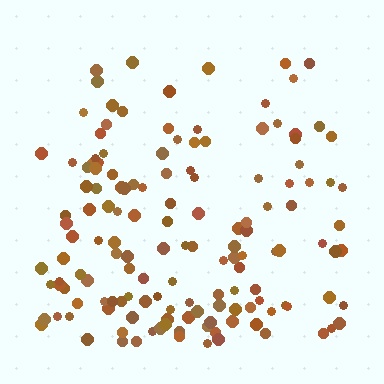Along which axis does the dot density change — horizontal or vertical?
Vertical.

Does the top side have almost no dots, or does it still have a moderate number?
Still a moderate number, just noticeably fewer than the bottom.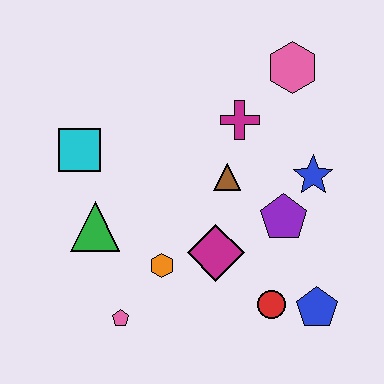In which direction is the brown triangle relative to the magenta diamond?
The brown triangle is above the magenta diamond.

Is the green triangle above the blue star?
No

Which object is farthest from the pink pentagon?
The pink hexagon is farthest from the pink pentagon.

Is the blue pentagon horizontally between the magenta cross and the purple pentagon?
No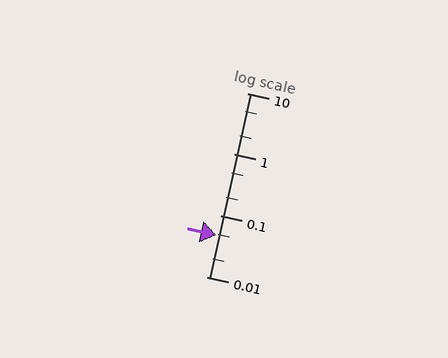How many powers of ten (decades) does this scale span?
The scale spans 3 decades, from 0.01 to 10.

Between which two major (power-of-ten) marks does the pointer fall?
The pointer is between 0.01 and 0.1.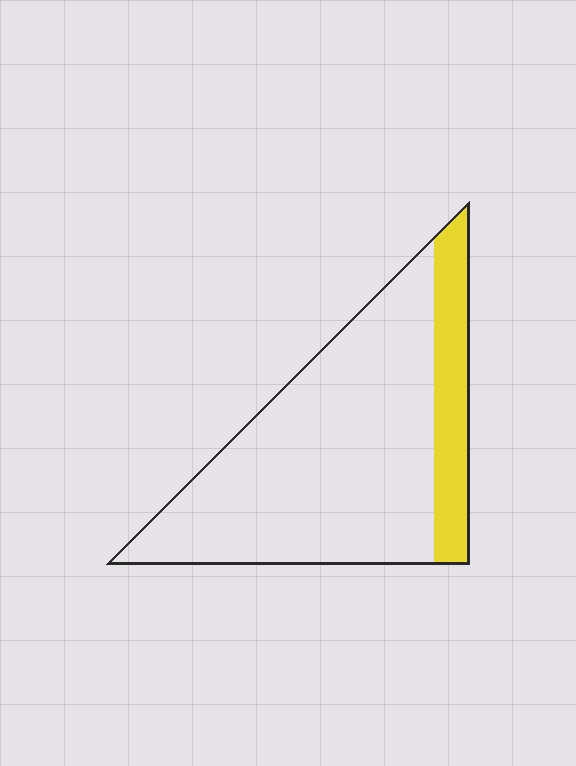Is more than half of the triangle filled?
No.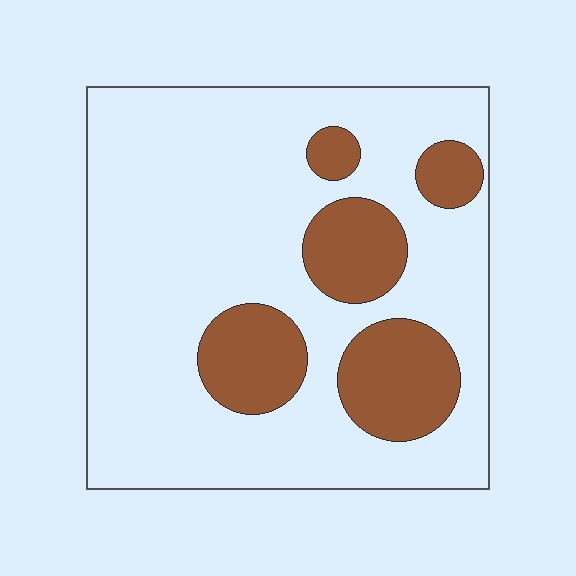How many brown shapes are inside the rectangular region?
5.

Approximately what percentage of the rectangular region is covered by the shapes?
Approximately 25%.